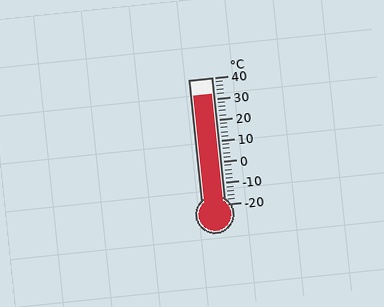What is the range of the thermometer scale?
The thermometer scale ranges from -20°C to 40°C.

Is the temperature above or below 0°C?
The temperature is above 0°C.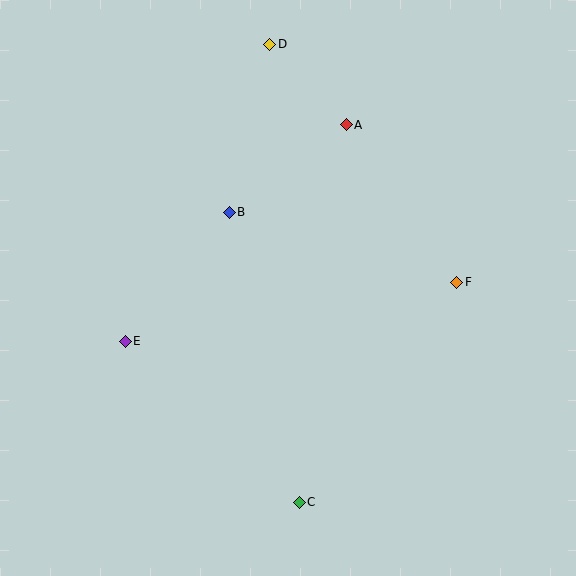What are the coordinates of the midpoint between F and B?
The midpoint between F and B is at (343, 247).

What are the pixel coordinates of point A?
Point A is at (346, 125).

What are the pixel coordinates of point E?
Point E is at (125, 341).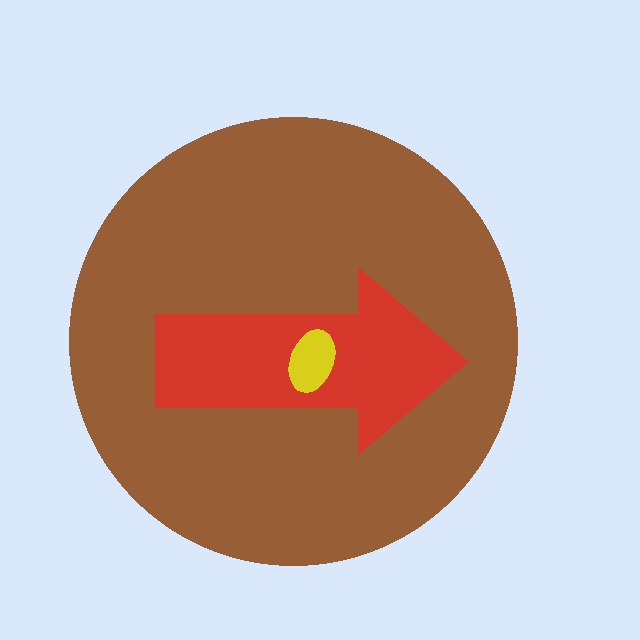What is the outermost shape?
The brown circle.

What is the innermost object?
The yellow ellipse.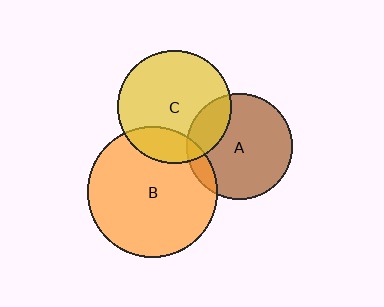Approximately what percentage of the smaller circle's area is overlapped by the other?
Approximately 10%.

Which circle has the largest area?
Circle B (orange).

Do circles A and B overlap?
Yes.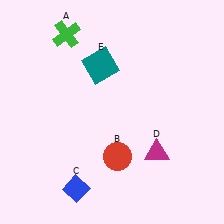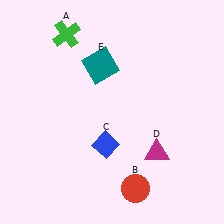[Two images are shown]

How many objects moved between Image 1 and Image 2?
2 objects moved between the two images.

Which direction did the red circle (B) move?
The red circle (B) moved down.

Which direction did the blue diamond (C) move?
The blue diamond (C) moved up.